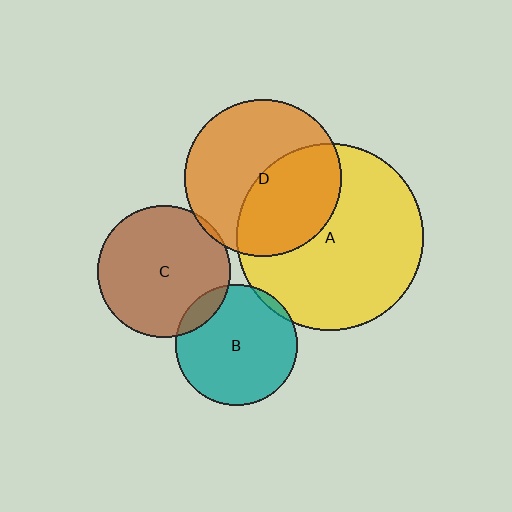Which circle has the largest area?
Circle A (yellow).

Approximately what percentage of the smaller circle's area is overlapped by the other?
Approximately 10%.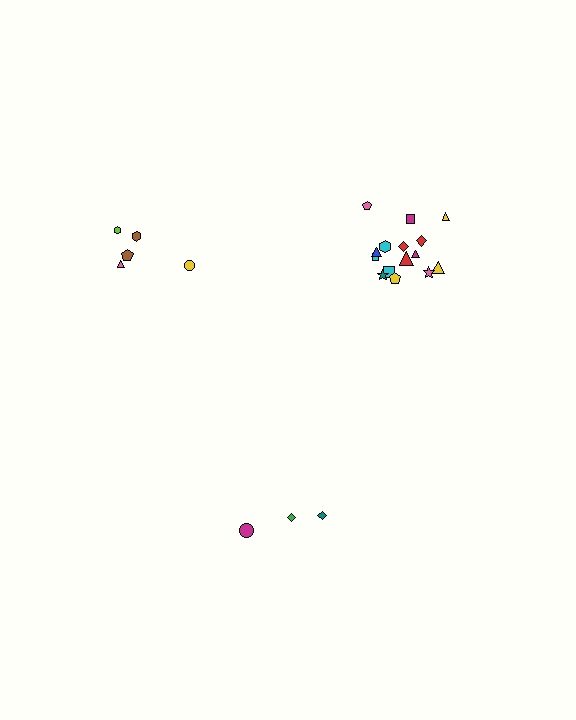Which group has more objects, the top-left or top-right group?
The top-right group.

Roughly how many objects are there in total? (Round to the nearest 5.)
Roughly 25 objects in total.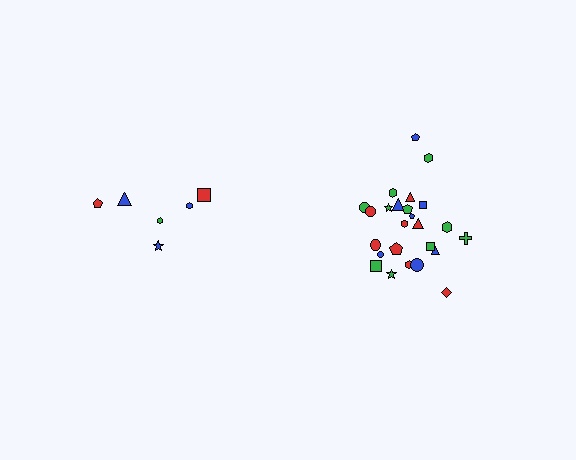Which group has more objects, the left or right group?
The right group.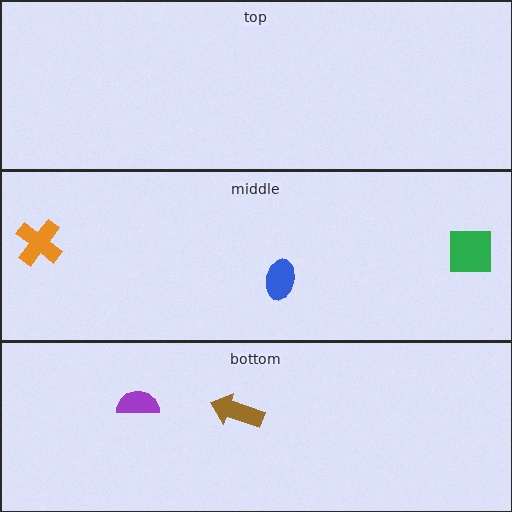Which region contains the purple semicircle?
The bottom region.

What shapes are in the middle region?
The blue ellipse, the orange cross, the green square.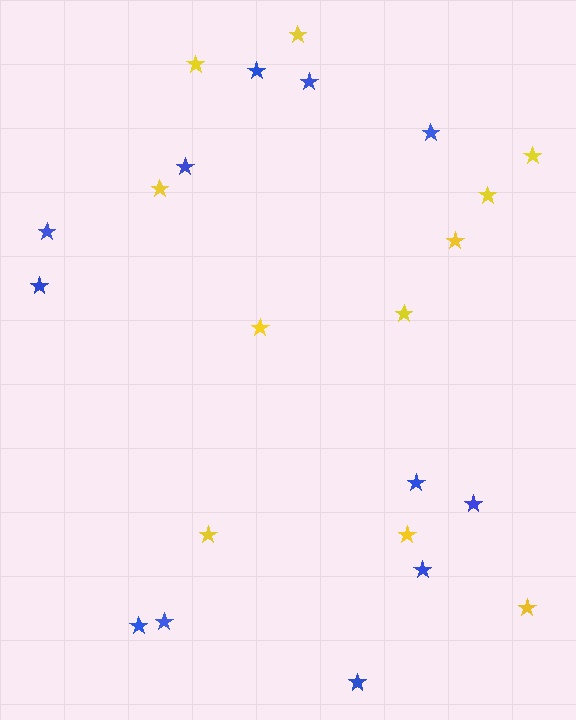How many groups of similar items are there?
There are 2 groups: one group of yellow stars (11) and one group of blue stars (12).